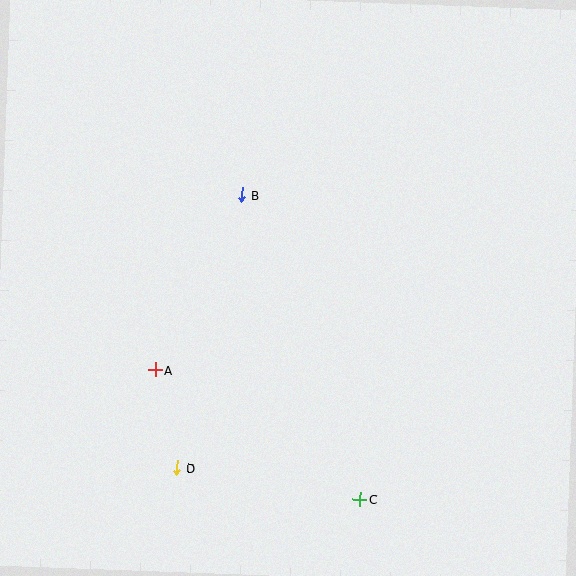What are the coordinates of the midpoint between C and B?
The midpoint between C and B is at (301, 347).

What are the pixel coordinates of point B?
Point B is at (242, 195).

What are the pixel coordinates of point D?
Point D is at (177, 468).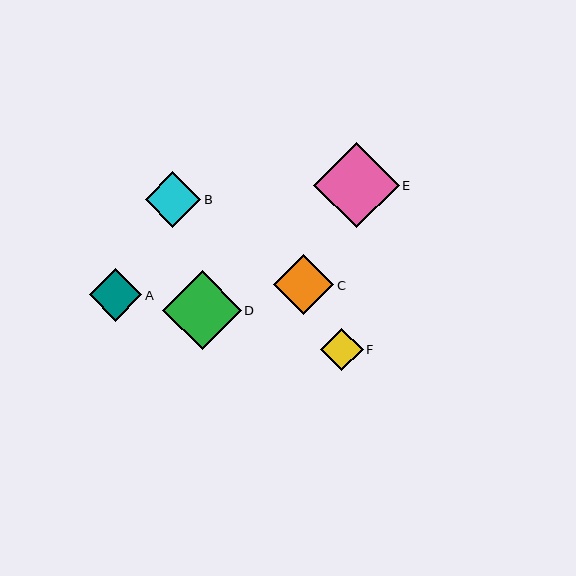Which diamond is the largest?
Diamond E is the largest with a size of approximately 85 pixels.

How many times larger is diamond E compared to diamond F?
Diamond E is approximately 2.0 times the size of diamond F.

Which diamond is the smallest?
Diamond F is the smallest with a size of approximately 42 pixels.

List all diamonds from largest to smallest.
From largest to smallest: E, D, C, B, A, F.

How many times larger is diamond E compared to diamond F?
Diamond E is approximately 2.0 times the size of diamond F.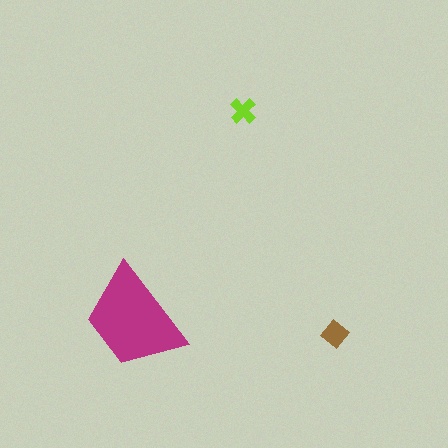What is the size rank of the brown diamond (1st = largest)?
2nd.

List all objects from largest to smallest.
The magenta trapezoid, the brown diamond, the lime cross.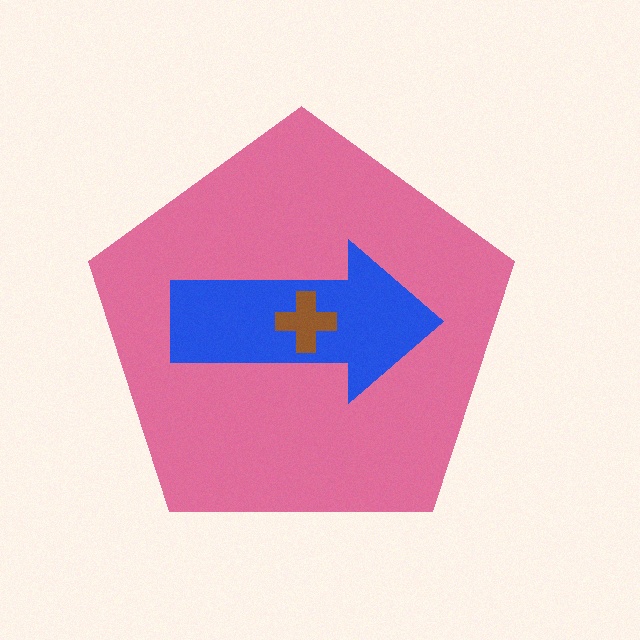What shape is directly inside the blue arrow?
The brown cross.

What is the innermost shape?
The brown cross.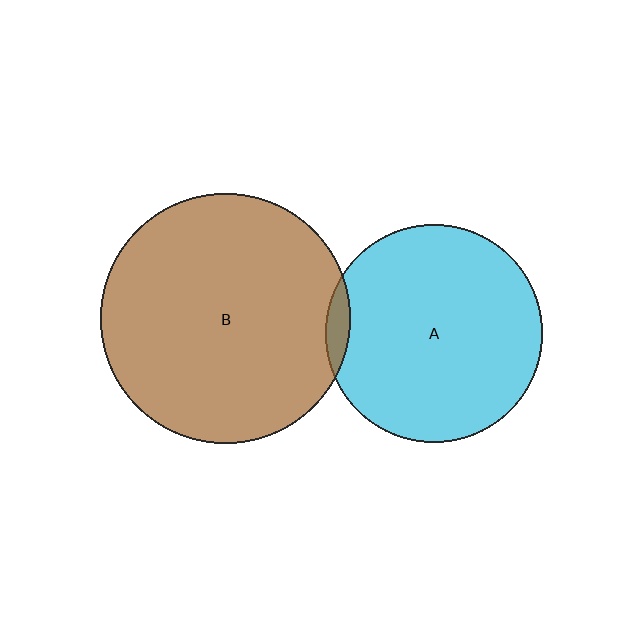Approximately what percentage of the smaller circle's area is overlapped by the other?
Approximately 5%.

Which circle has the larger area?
Circle B (brown).